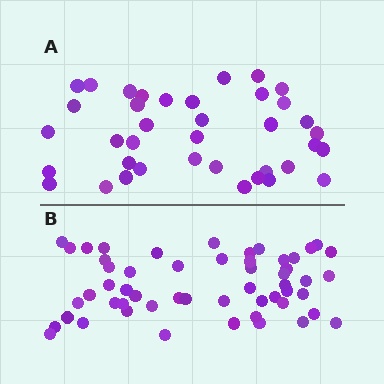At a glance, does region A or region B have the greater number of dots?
Region B (the bottom region) has more dots.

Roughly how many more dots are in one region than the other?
Region B has approximately 15 more dots than region A.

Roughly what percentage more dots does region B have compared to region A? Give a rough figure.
About 40% more.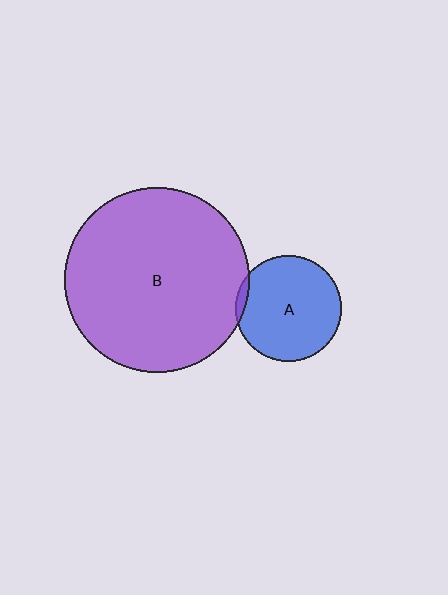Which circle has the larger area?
Circle B (purple).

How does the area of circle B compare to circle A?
Approximately 3.0 times.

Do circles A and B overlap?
Yes.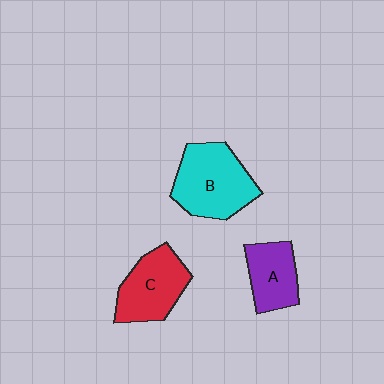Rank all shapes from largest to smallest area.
From largest to smallest: B (cyan), C (red), A (purple).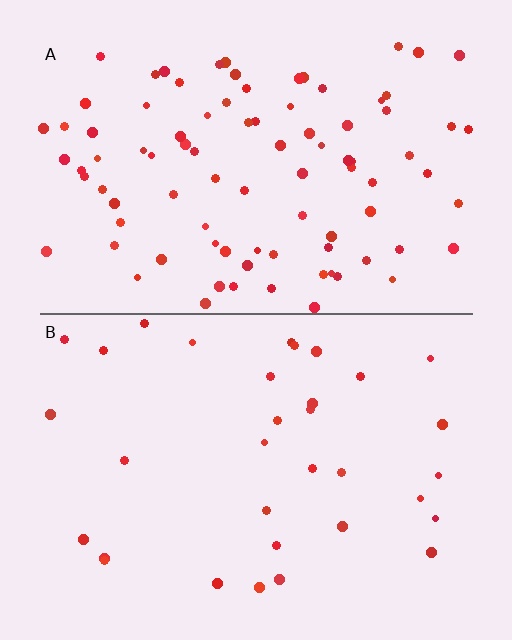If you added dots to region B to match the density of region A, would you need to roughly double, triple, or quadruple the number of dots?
Approximately triple.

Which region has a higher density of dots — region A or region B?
A (the top).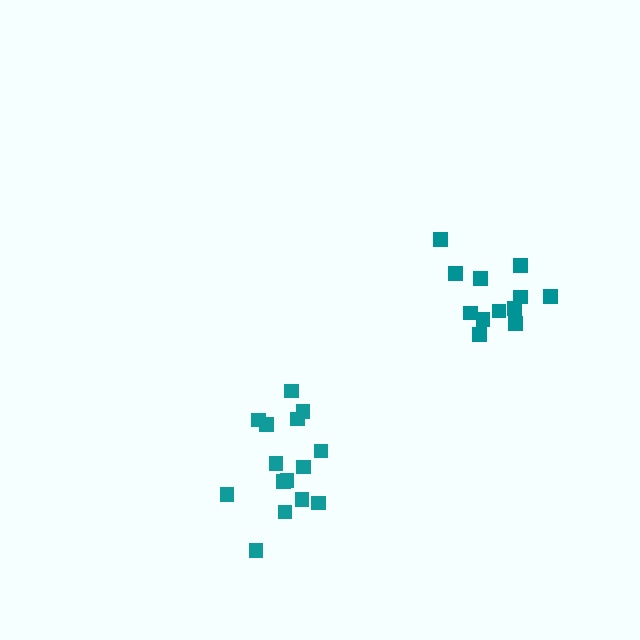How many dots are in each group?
Group 1: 15 dots, Group 2: 12 dots (27 total).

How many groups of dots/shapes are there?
There are 2 groups.